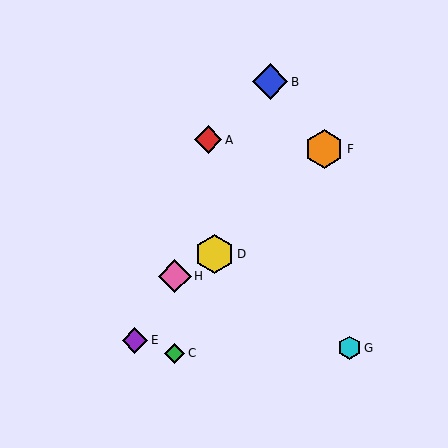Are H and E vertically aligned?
No, H is at x≈175 and E is at x≈135.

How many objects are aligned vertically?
2 objects (C, H) are aligned vertically.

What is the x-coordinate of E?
Object E is at x≈135.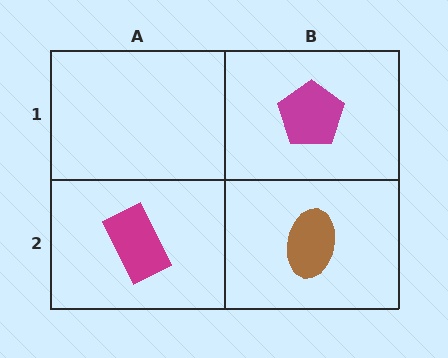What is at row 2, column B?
A brown ellipse.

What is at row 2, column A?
A magenta rectangle.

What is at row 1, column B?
A magenta pentagon.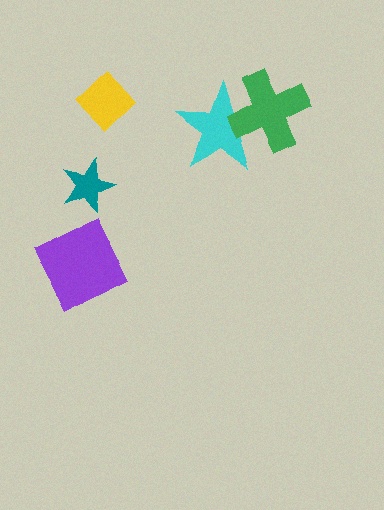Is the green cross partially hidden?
No, no other shape covers it.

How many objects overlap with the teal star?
0 objects overlap with the teal star.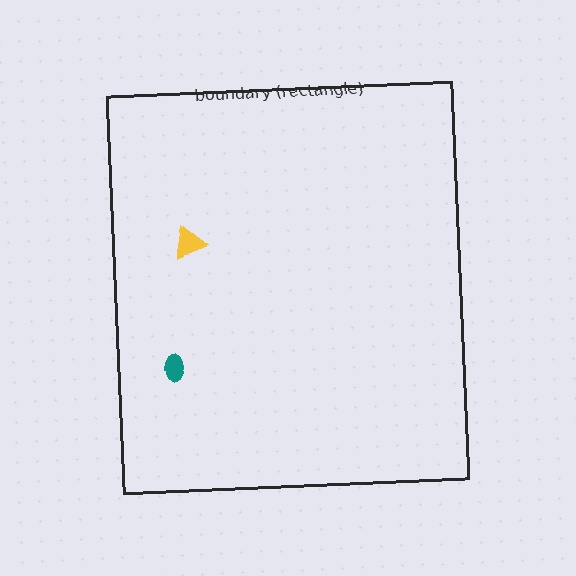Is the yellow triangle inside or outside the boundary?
Inside.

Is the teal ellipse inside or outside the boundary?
Inside.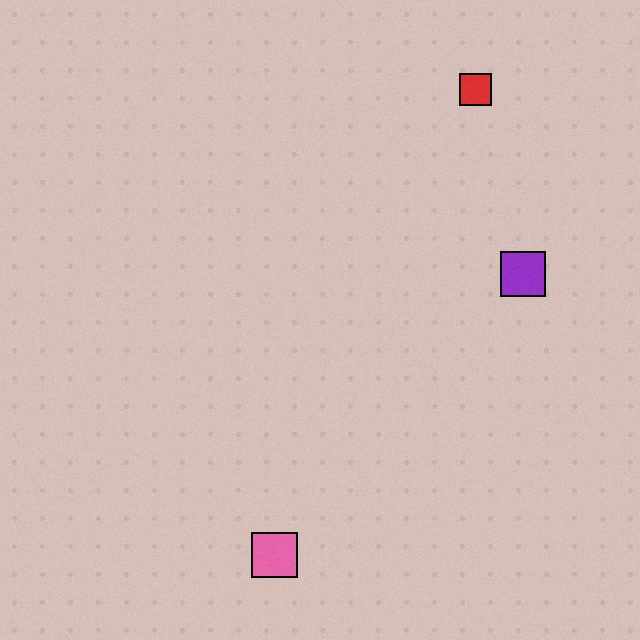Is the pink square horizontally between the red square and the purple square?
No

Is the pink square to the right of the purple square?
No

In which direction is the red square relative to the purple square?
The red square is above the purple square.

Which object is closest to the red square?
The purple square is closest to the red square.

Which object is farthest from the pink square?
The red square is farthest from the pink square.